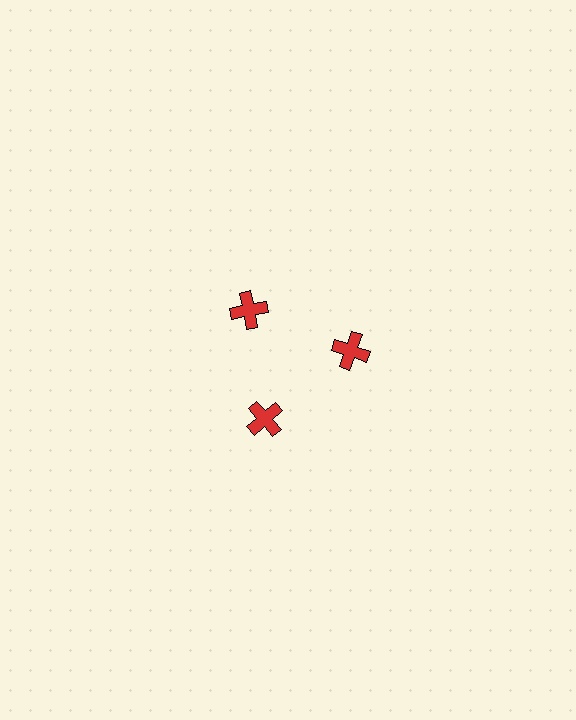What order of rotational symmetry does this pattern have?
This pattern has 3-fold rotational symmetry.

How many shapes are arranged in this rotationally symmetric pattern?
There are 3 shapes, arranged in 3 groups of 1.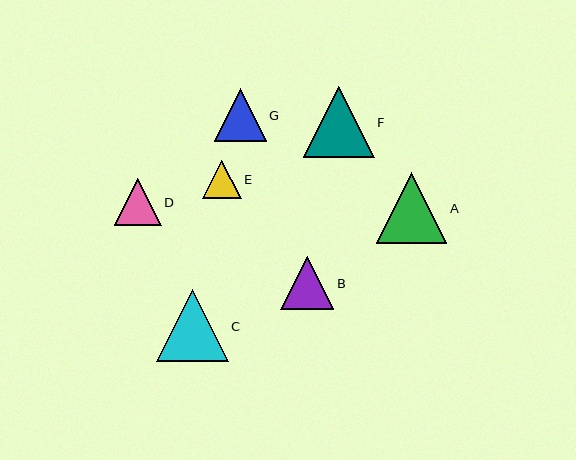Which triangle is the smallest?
Triangle E is the smallest with a size of approximately 39 pixels.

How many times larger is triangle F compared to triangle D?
Triangle F is approximately 1.5 times the size of triangle D.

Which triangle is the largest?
Triangle C is the largest with a size of approximately 72 pixels.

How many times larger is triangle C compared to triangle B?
Triangle C is approximately 1.3 times the size of triangle B.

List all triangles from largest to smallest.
From largest to smallest: C, F, A, B, G, D, E.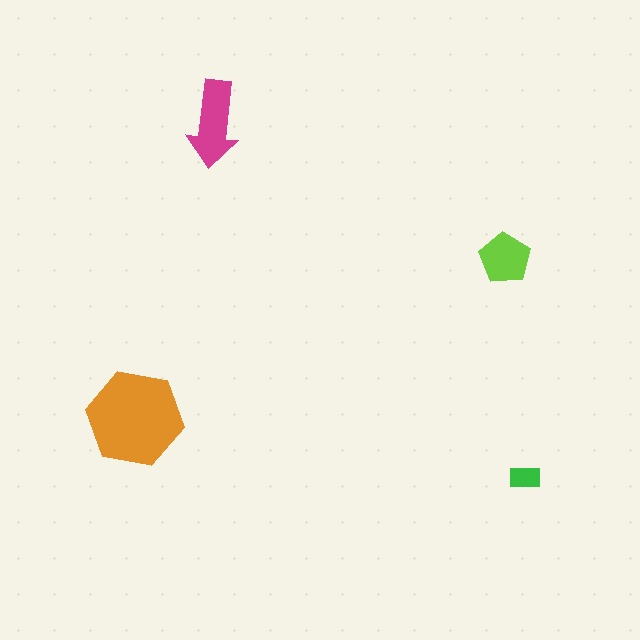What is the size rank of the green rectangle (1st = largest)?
4th.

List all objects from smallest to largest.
The green rectangle, the lime pentagon, the magenta arrow, the orange hexagon.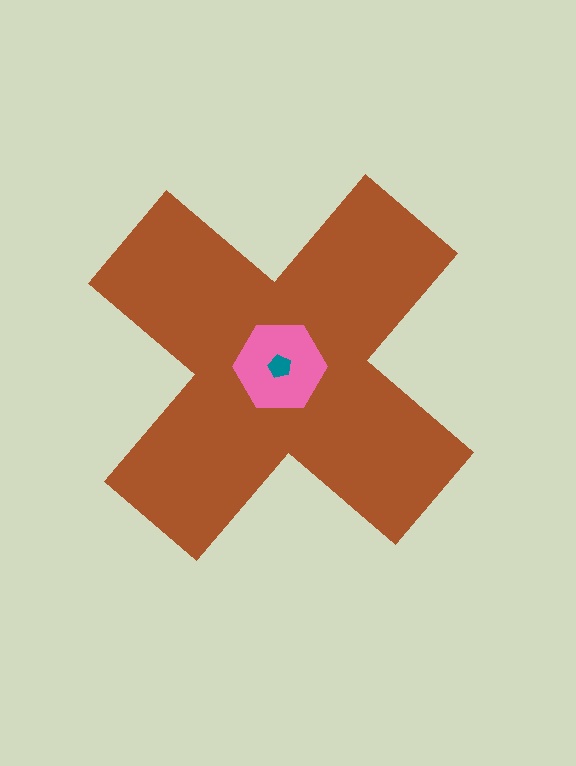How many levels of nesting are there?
3.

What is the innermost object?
The teal pentagon.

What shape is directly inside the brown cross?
The pink hexagon.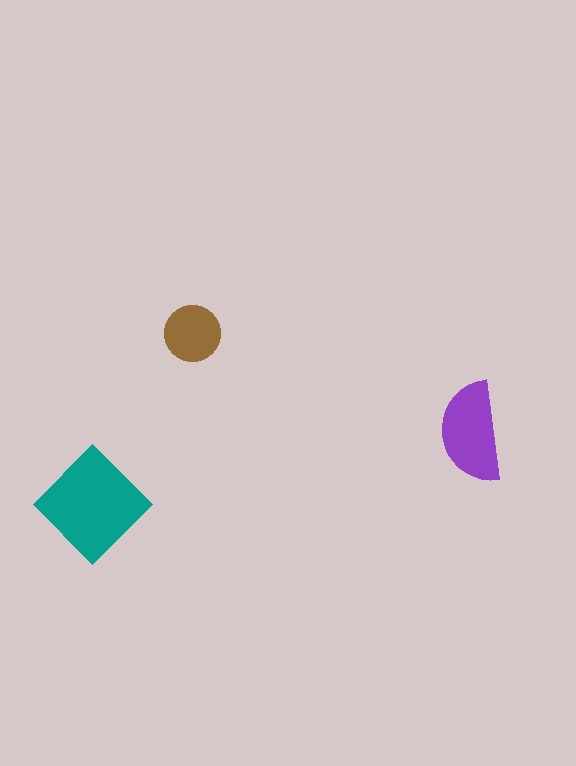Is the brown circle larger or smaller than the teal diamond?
Smaller.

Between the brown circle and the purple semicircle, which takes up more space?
The purple semicircle.